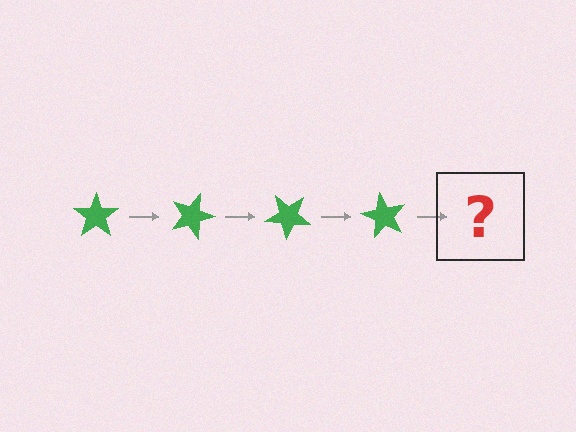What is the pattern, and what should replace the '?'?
The pattern is that the star rotates 20 degrees each step. The '?' should be a green star rotated 80 degrees.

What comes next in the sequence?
The next element should be a green star rotated 80 degrees.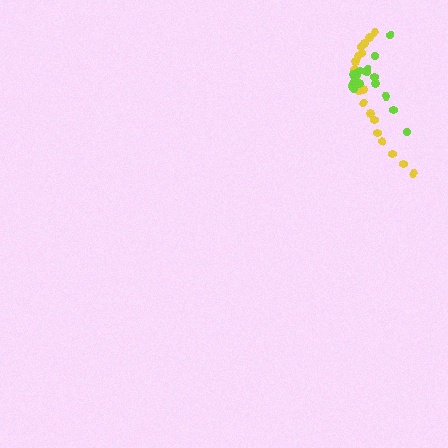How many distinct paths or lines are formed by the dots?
There are 2 distinct paths.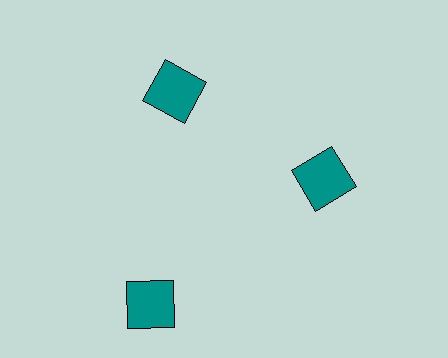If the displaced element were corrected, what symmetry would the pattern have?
It would have 3-fold rotational symmetry — the pattern would map onto itself every 120 degrees.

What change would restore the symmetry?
The symmetry would be restored by moving it inward, back onto the ring so that all 3 squares sit at equal angles and equal distance from the center.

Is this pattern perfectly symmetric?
No. The 3 teal squares are arranged in a ring, but one element near the 7 o'clock position is pushed outward from the center, breaking the 3-fold rotational symmetry.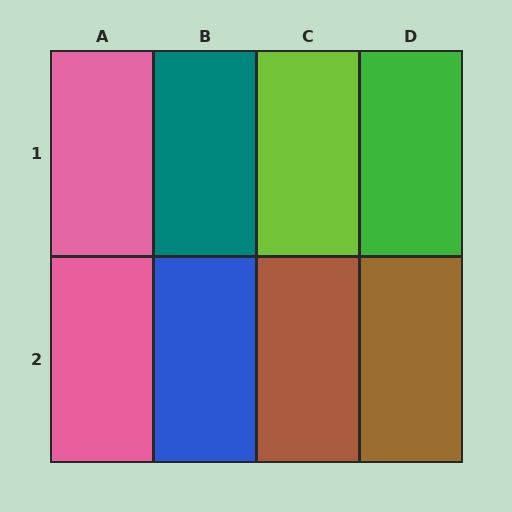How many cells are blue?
1 cell is blue.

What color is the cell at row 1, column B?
Teal.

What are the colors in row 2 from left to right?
Pink, blue, brown, brown.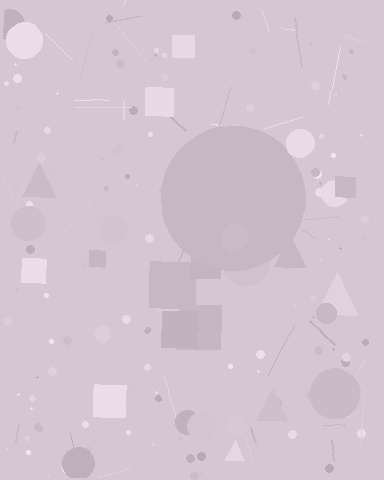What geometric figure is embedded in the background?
A circle is embedded in the background.